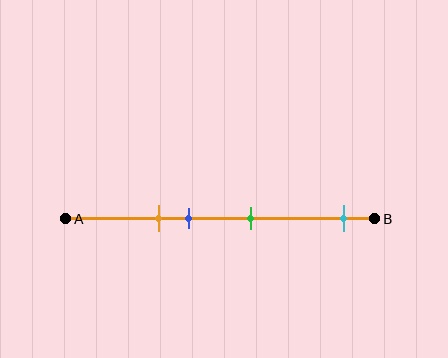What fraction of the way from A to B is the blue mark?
The blue mark is approximately 40% (0.4) of the way from A to B.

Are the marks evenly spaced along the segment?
No, the marks are not evenly spaced.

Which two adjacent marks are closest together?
The orange and blue marks are the closest adjacent pair.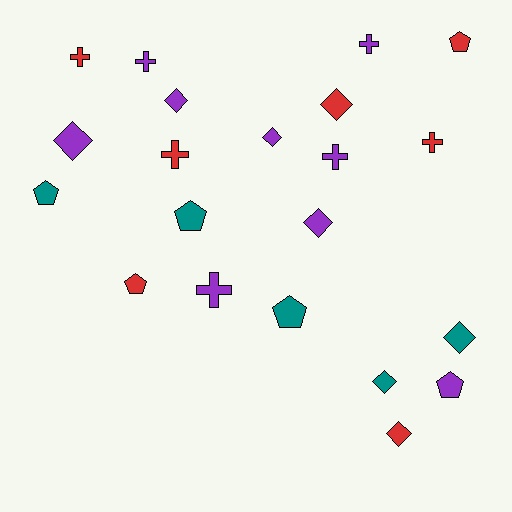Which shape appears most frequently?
Diamond, with 8 objects.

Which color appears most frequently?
Purple, with 9 objects.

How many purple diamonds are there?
There are 4 purple diamonds.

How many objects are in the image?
There are 21 objects.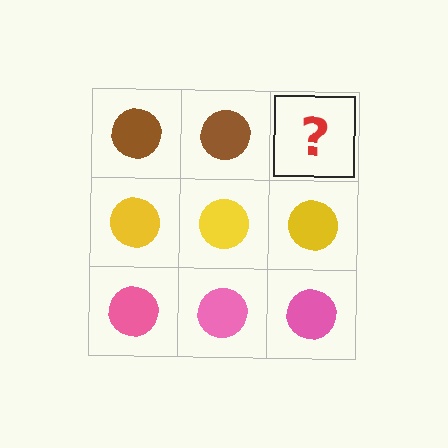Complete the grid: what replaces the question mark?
The question mark should be replaced with a brown circle.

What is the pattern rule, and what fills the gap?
The rule is that each row has a consistent color. The gap should be filled with a brown circle.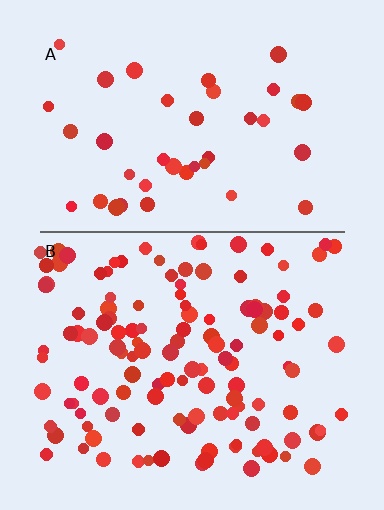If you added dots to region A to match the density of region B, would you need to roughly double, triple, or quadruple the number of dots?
Approximately triple.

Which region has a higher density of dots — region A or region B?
B (the bottom).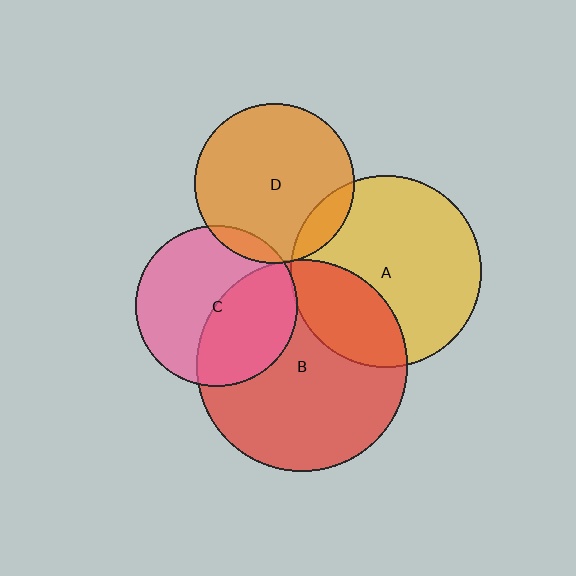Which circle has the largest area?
Circle B (red).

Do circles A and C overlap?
Yes.